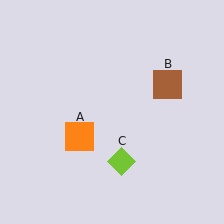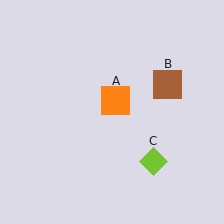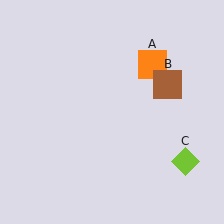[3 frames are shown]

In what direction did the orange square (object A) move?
The orange square (object A) moved up and to the right.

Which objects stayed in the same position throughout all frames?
Brown square (object B) remained stationary.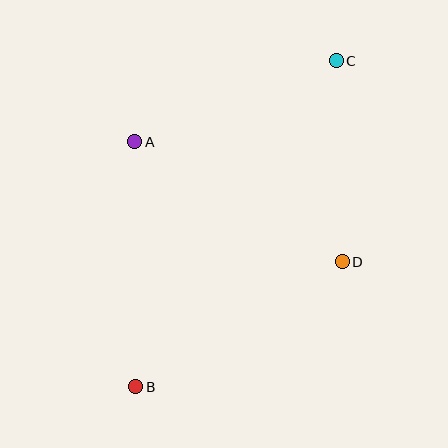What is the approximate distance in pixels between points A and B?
The distance between A and B is approximately 245 pixels.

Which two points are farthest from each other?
Points B and C are farthest from each other.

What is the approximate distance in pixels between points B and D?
The distance between B and D is approximately 242 pixels.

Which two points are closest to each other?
Points C and D are closest to each other.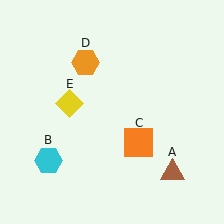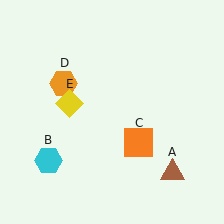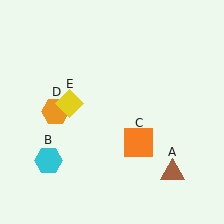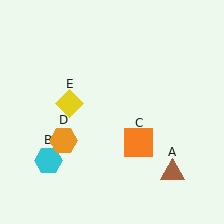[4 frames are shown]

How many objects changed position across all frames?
1 object changed position: orange hexagon (object D).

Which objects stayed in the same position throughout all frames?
Brown triangle (object A) and cyan hexagon (object B) and orange square (object C) and yellow diamond (object E) remained stationary.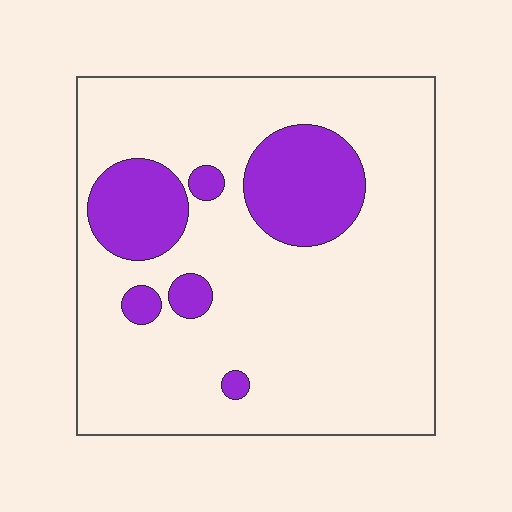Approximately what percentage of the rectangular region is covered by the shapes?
Approximately 20%.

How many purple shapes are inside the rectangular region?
6.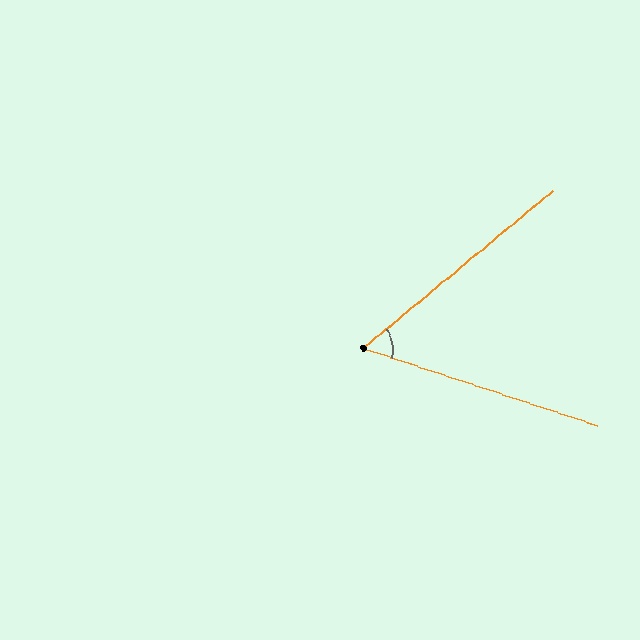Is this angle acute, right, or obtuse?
It is acute.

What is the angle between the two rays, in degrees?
Approximately 58 degrees.